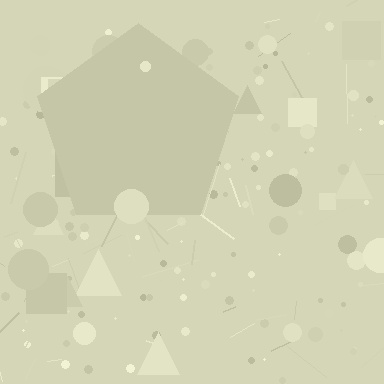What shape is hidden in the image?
A pentagon is hidden in the image.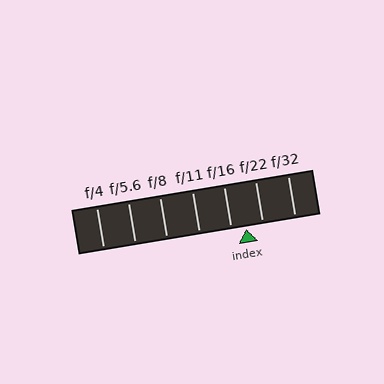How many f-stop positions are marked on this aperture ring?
There are 7 f-stop positions marked.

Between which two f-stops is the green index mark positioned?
The index mark is between f/16 and f/22.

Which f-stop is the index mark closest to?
The index mark is closest to f/16.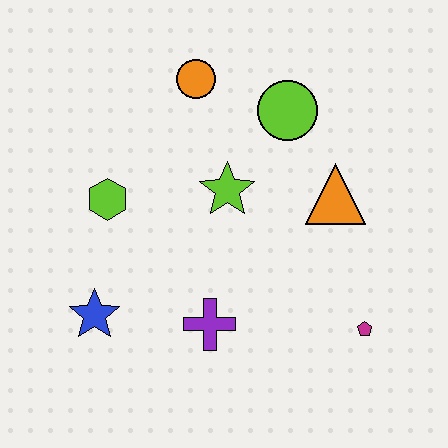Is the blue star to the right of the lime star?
No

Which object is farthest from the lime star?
The magenta pentagon is farthest from the lime star.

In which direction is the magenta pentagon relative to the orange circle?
The magenta pentagon is below the orange circle.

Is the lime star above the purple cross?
Yes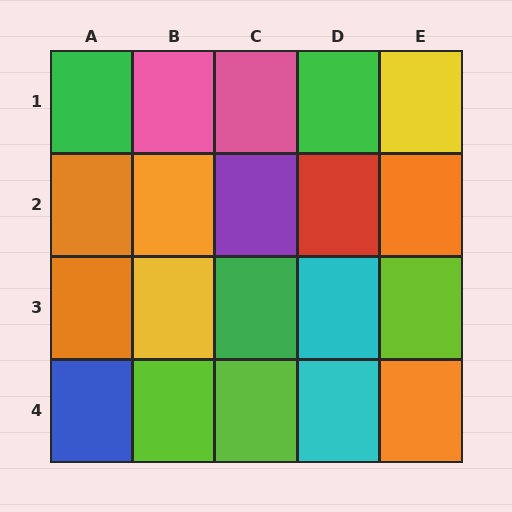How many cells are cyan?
2 cells are cyan.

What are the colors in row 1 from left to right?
Green, pink, pink, green, yellow.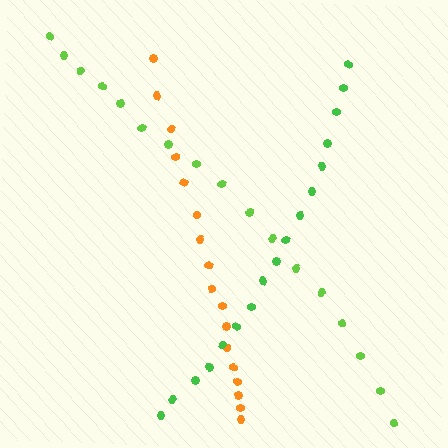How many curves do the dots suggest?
There are 3 distinct paths.